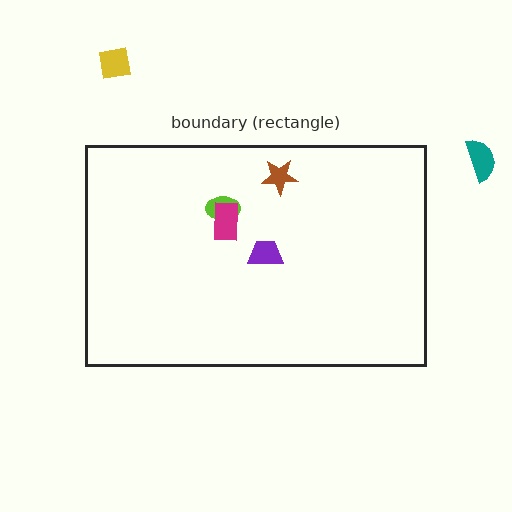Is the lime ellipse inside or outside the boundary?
Inside.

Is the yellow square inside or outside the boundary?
Outside.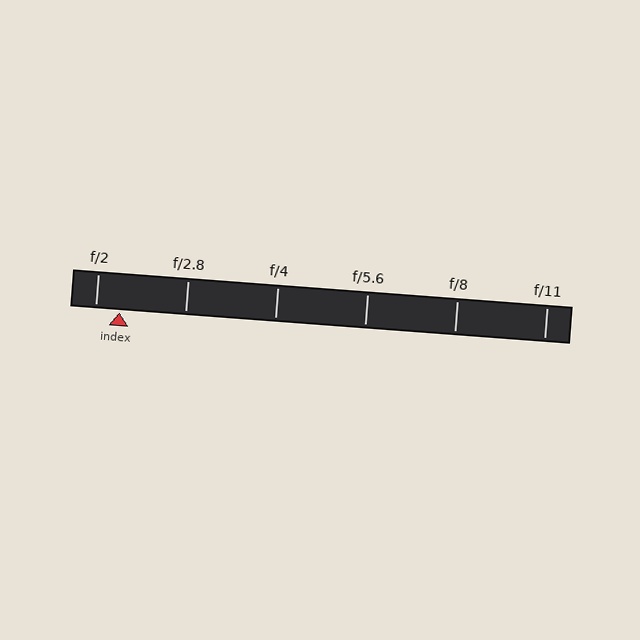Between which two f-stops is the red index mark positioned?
The index mark is between f/2 and f/2.8.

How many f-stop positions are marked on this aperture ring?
There are 6 f-stop positions marked.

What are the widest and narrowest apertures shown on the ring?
The widest aperture shown is f/2 and the narrowest is f/11.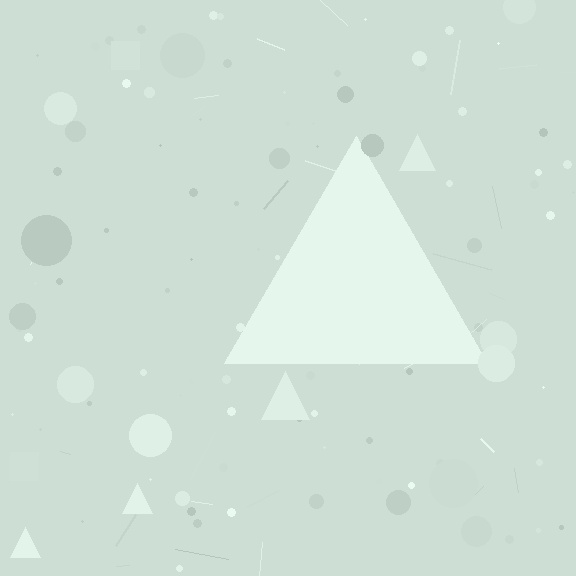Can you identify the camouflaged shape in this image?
The camouflaged shape is a triangle.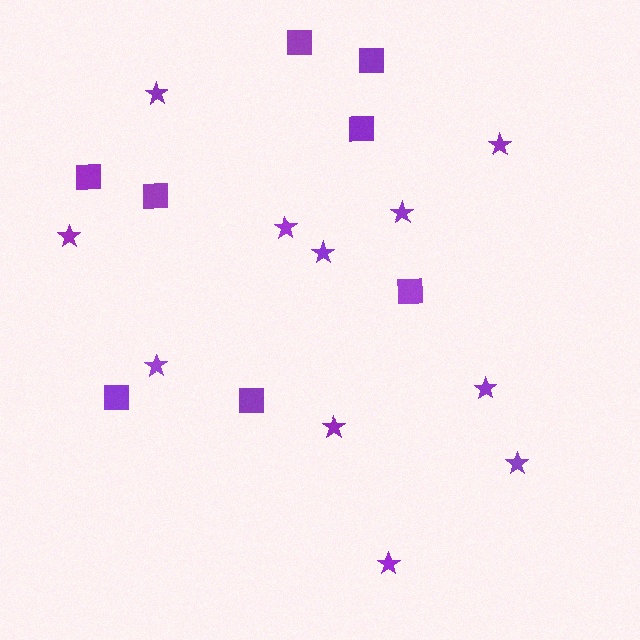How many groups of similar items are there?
There are 2 groups: one group of stars (11) and one group of squares (8).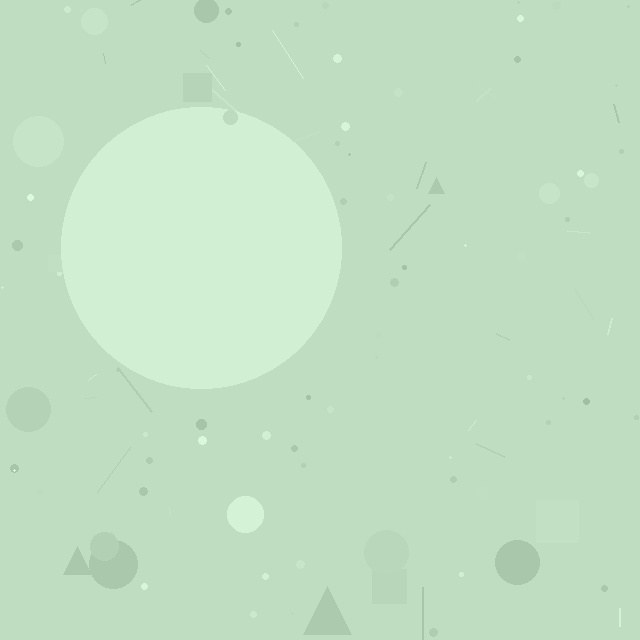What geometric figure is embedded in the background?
A circle is embedded in the background.